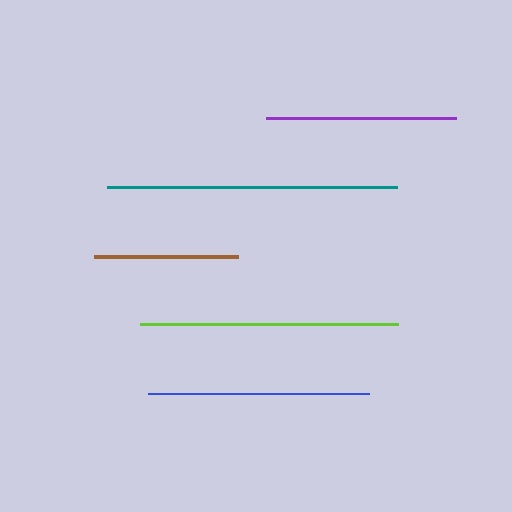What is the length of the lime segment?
The lime segment is approximately 258 pixels long.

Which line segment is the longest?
The teal line is the longest at approximately 290 pixels.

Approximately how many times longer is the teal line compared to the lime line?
The teal line is approximately 1.1 times the length of the lime line.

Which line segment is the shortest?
The brown line is the shortest at approximately 144 pixels.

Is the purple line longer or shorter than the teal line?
The teal line is longer than the purple line.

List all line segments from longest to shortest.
From longest to shortest: teal, lime, blue, purple, brown.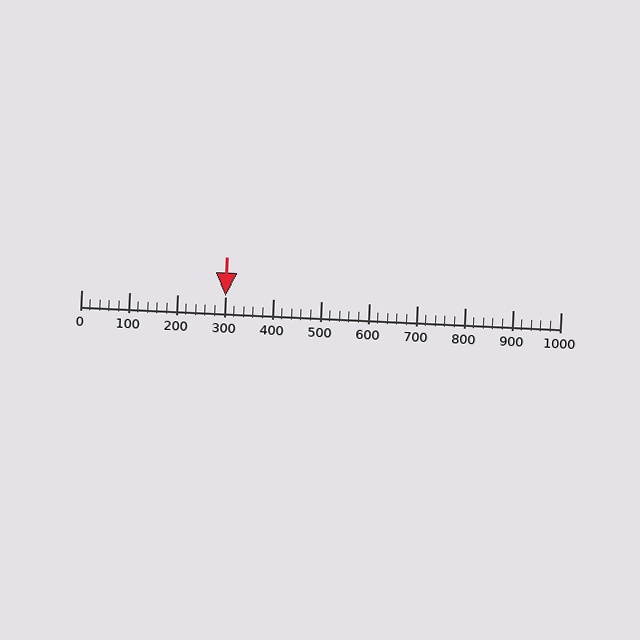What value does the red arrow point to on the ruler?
The red arrow points to approximately 300.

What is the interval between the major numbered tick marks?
The major tick marks are spaced 100 units apart.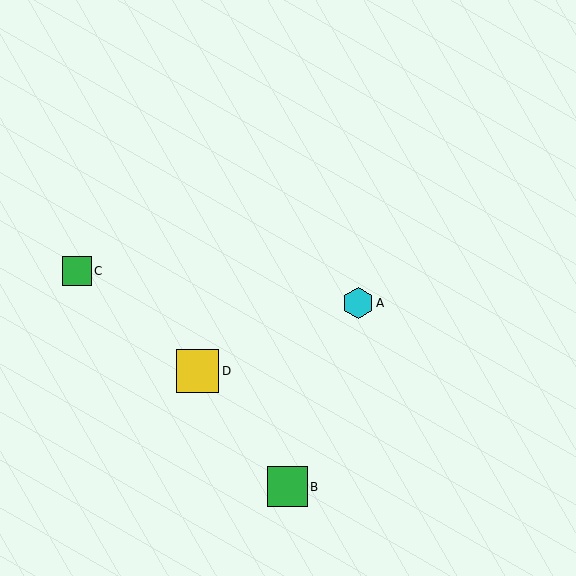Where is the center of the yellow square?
The center of the yellow square is at (197, 371).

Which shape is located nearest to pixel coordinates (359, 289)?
The cyan hexagon (labeled A) at (358, 303) is nearest to that location.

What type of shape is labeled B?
Shape B is a green square.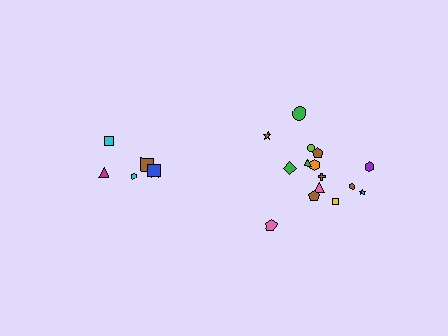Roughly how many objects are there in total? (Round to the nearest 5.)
Roughly 20 objects in total.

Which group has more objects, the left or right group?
The right group.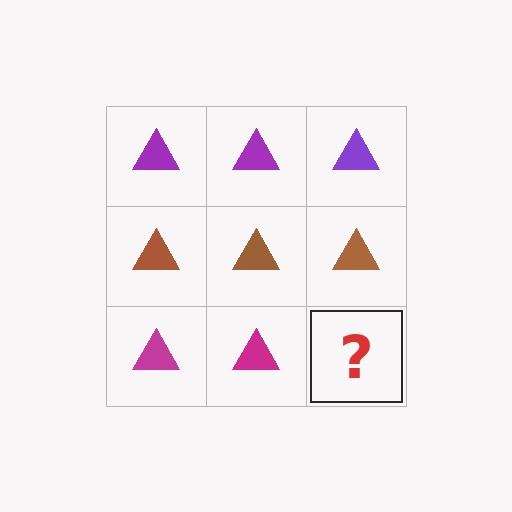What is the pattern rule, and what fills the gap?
The rule is that each row has a consistent color. The gap should be filled with a magenta triangle.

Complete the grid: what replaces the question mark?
The question mark should be replaced with a magenta triangle.